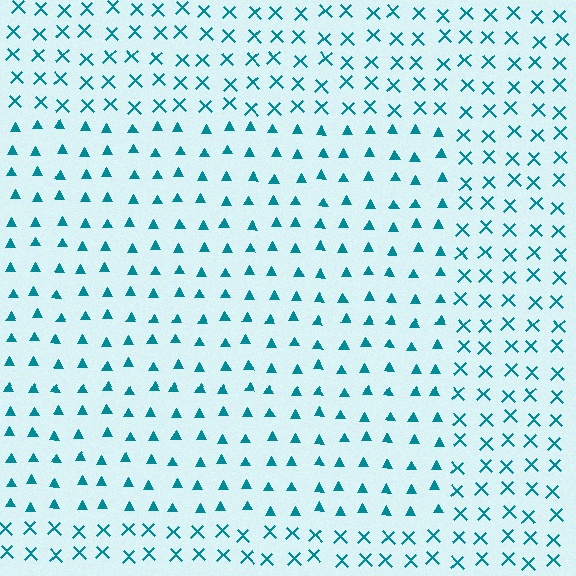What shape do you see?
I see a rectangle.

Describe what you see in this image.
The image is filled with small teal elements arranged in a uniform grid. A rectangle-shaped region contains triangles, while the surrounding area contains X marks. The boundary is defined purely by the change in element shape.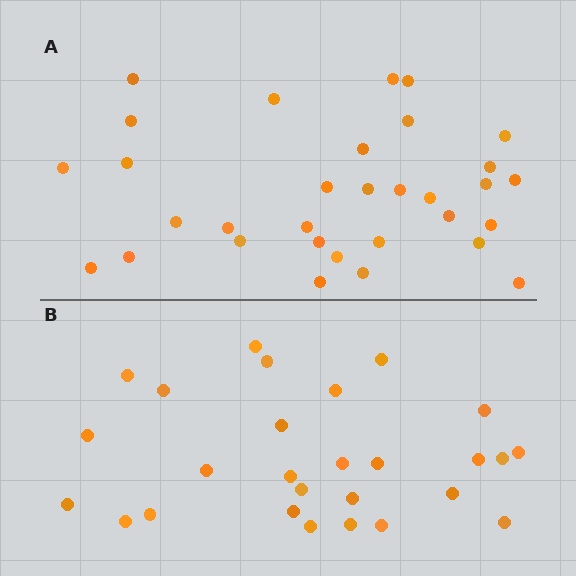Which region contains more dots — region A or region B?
Region A (the top region) has more dots.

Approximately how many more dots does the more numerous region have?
Region A has about 5 more dots than region B.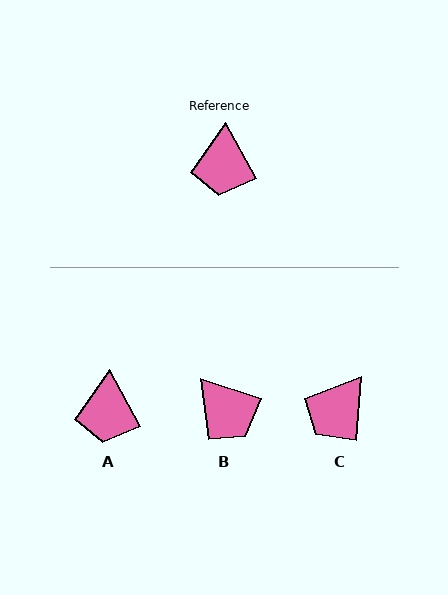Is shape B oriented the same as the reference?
No, it is off by about 43 degrees.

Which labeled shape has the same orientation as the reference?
A.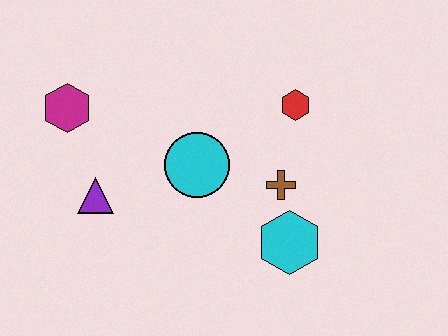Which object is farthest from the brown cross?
The magenta hexagon is farthest from the brown cross.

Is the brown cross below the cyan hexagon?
No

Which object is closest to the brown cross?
The cyan hexagon is closest to the brown cross.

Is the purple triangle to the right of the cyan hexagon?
No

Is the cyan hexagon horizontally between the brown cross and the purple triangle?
No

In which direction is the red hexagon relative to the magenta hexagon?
The red hexagon is to the right of the magenta hexagon.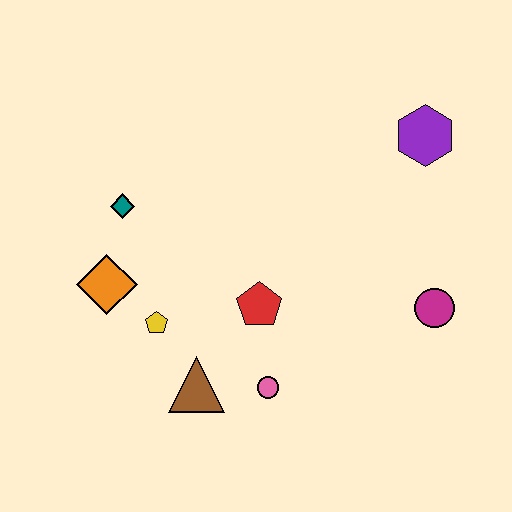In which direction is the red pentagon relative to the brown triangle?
The red pentagon is above the brown triangle.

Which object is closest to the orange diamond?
The yellow pentagon is closest to the orange diamond.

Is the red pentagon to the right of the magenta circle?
No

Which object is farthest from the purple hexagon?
The orange diamond is farthest from the purple hexagon.